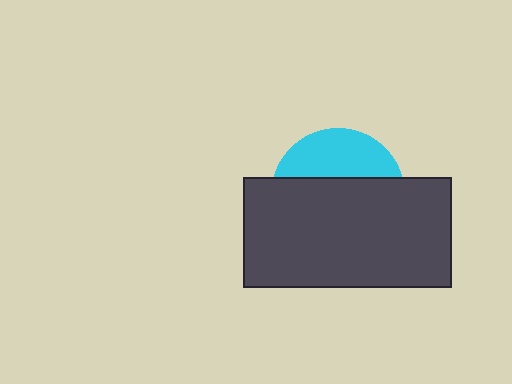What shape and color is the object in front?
The object in front is a dark gray rectangle.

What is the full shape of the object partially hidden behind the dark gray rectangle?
The partially hidden object is a cyan circle.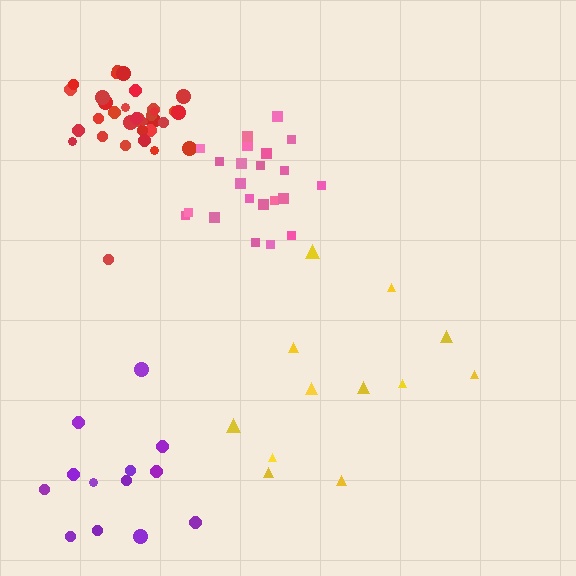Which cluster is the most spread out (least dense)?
Yellow.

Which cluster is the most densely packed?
Red.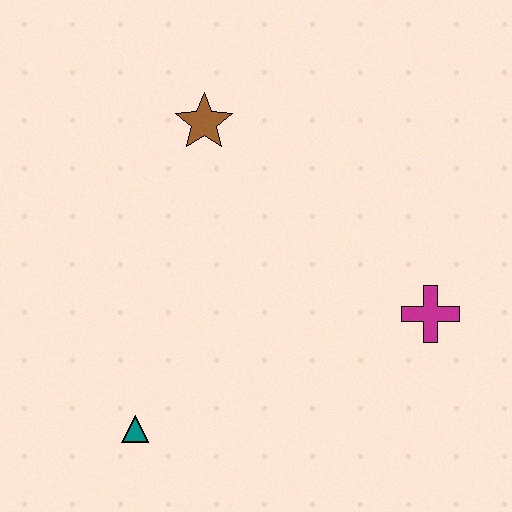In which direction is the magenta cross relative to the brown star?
The magenta cross is to the right of the brown star.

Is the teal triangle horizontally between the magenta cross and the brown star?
No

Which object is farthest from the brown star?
The teal triangle is farthest from the brown star.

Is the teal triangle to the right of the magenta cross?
No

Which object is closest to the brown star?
The magenta cross is closest to the brown star.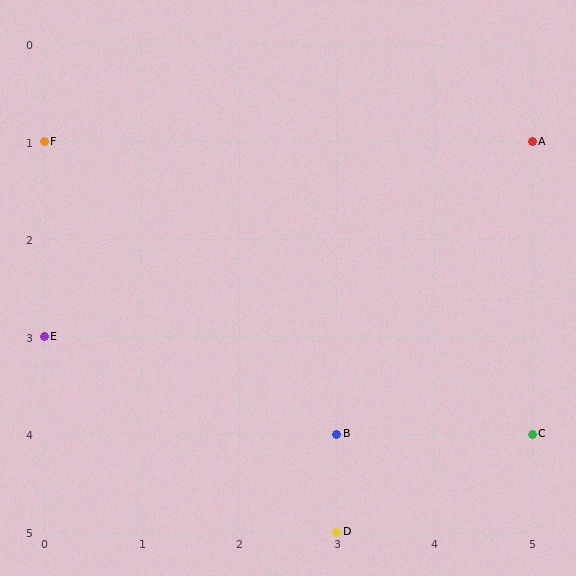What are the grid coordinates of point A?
Point A is at grid coordinates (5, 1).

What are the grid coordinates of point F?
Point F is at grid coordinates (0, 1).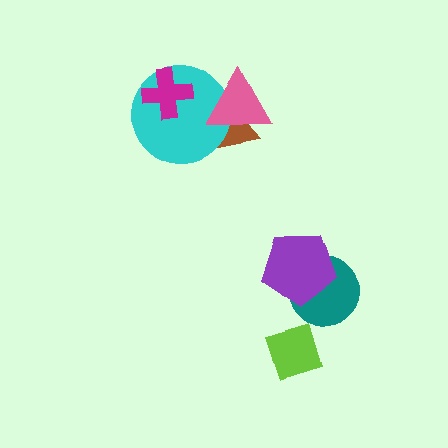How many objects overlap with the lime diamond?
0 objects overlap with the lime diamond.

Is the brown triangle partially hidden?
Yes, it is partially covered by another shape.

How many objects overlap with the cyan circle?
3 objects overlap with the cyan circle.